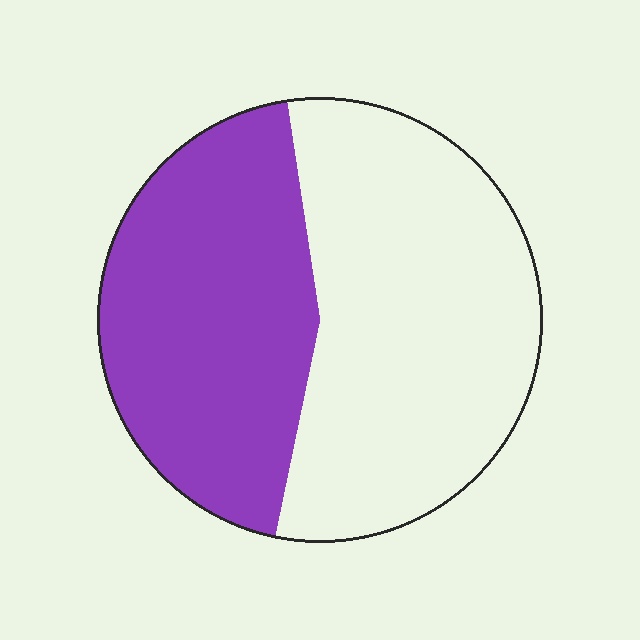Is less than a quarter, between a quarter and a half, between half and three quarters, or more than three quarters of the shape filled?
Between a quarter and a half.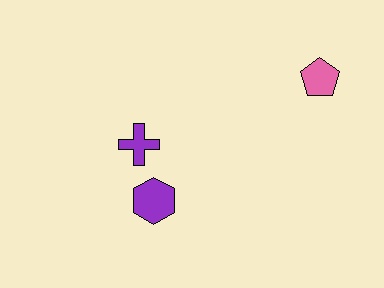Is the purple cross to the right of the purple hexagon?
No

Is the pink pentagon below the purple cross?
No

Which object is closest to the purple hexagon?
The purple cross is closest to the purple hexagon.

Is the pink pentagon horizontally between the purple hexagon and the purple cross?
No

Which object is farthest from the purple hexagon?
The pink pentagon is farthest from the purple hexagon.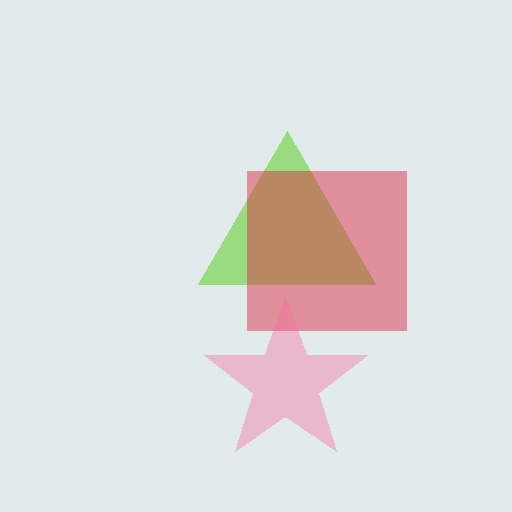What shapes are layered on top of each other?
The layered shapes are: a lime triangle, a red square, a pink star.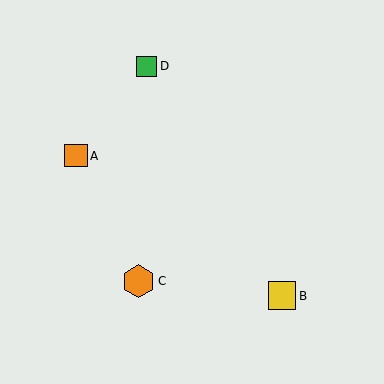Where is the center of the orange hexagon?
The center of the orange hexagon is at (138, 281).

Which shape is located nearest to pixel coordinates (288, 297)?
The yellow square (labeled B) at (282, 296) is nearest to that location.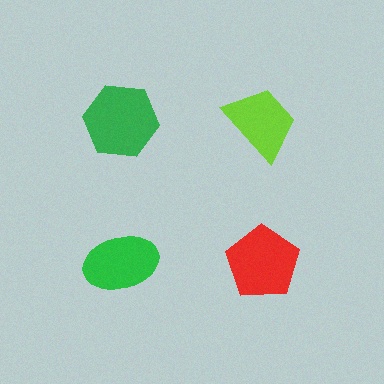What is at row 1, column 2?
A lime trapezoid.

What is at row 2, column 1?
A green ellipse.